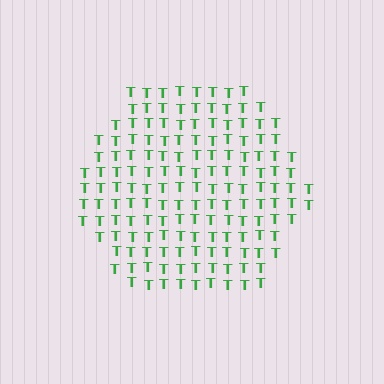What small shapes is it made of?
It is made of small letter T's.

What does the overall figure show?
The overall figure shows a hexagon.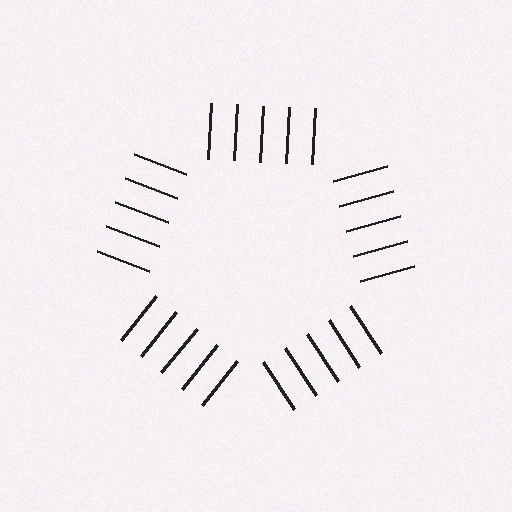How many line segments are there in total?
25 — 5 along each of the 5 edges.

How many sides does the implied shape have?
5 sides — the line-ends trace a pentagon.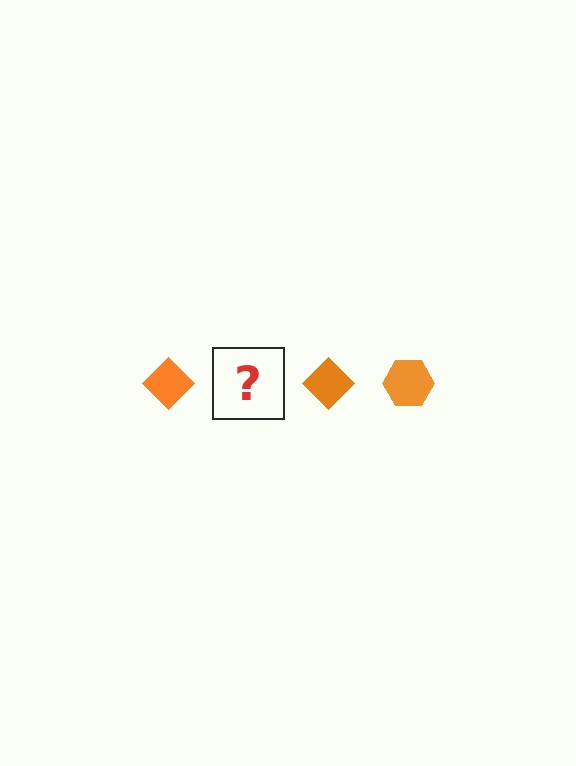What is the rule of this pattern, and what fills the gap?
The rule is that the pattern cycles through diamond, hexagon shapes in orange. The gap should be filled with an orange hexagon.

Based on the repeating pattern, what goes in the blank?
The blank should be an orange hexagon.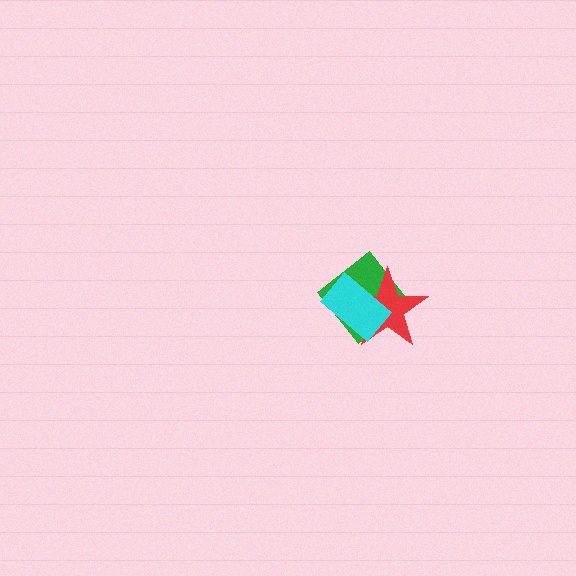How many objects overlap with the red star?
2 objects overlap with the red star.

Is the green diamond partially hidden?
Yes, it is partially covered by another shape.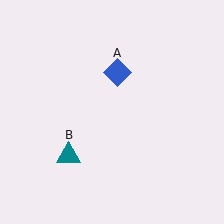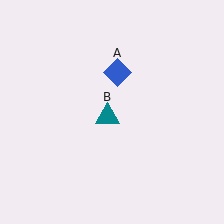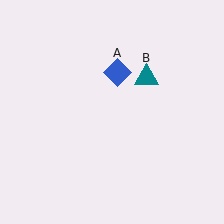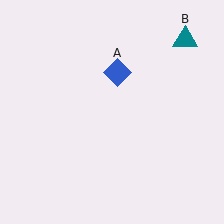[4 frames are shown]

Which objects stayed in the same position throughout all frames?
Blue diamond (object A) remained stationary.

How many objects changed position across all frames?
1 object changed position: teal triangle (object B).